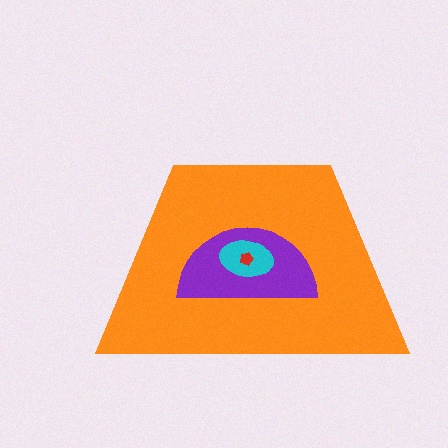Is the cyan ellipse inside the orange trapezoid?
Yes.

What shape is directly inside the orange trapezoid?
The purple semicircle.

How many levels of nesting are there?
4.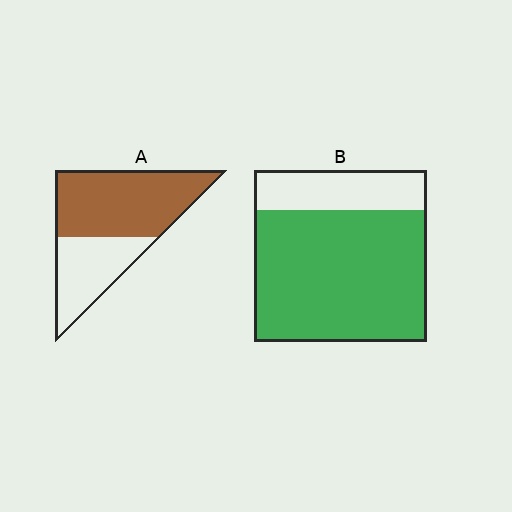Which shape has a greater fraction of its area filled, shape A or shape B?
Shape B.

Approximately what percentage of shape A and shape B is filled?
A is approximately 65% and B is approximately 75%.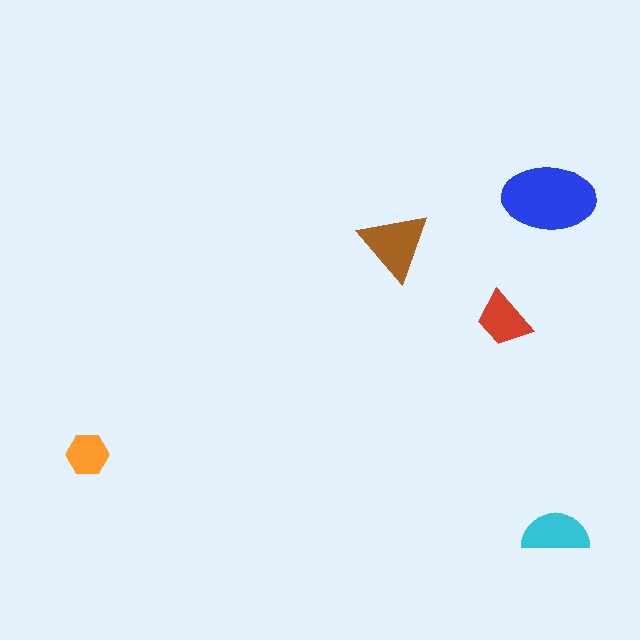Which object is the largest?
The blue ellipse.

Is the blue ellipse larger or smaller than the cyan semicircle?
Larger.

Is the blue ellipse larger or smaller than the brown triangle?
Larger.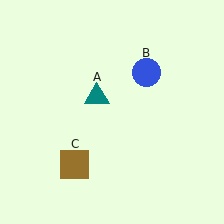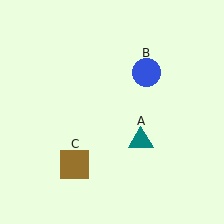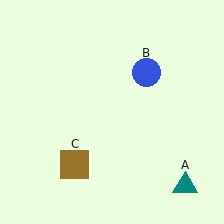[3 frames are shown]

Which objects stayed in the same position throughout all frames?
Blue circle (object B) and brown square (object C) remained stationary.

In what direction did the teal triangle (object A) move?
The teal triangle (object A) moved down and to the right.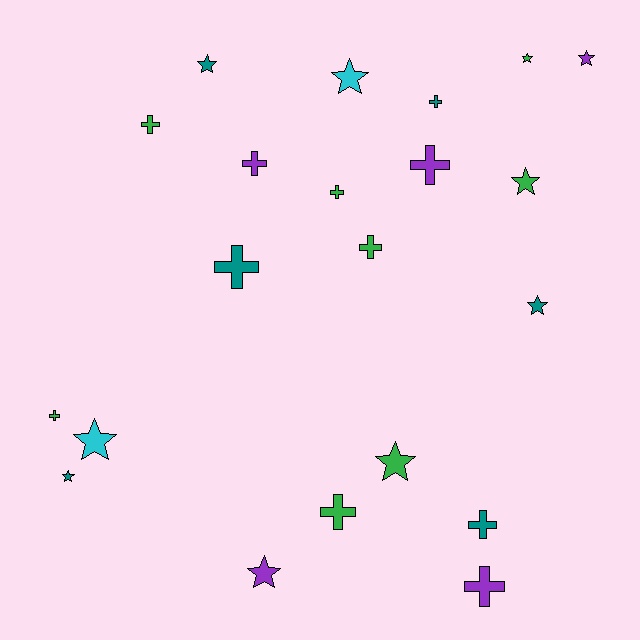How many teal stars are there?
There are 3 teal stars.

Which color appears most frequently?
Green, with 8 objects.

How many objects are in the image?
There are 21 objects.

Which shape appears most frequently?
Cross, with 11 objects.